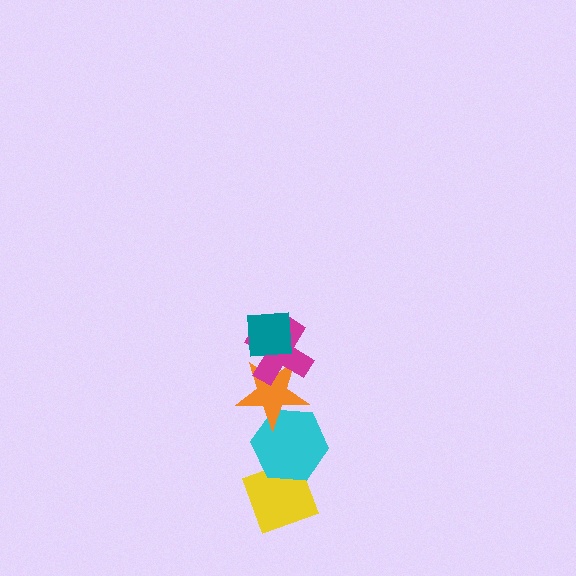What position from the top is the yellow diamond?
The yellow diamond is 5th from the top.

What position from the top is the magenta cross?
The magenta cross is 2nd from the top.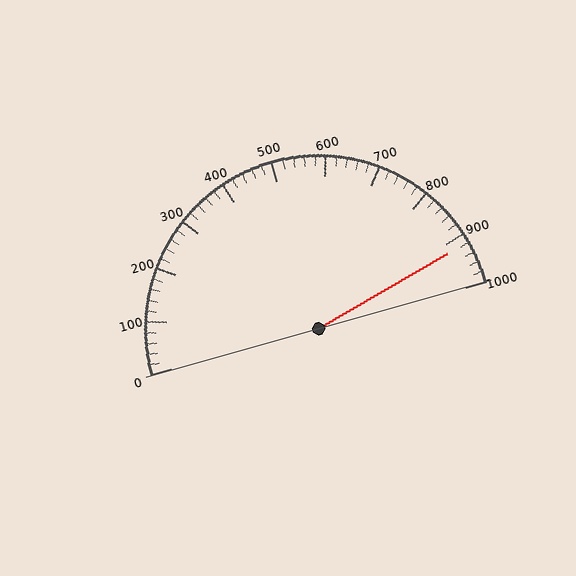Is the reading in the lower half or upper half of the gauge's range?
The reading is in the upper half of the range (0 to 1000).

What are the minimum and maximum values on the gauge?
The gauge ranges from 0 to 1000.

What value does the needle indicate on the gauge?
The needle indicates approximately 920.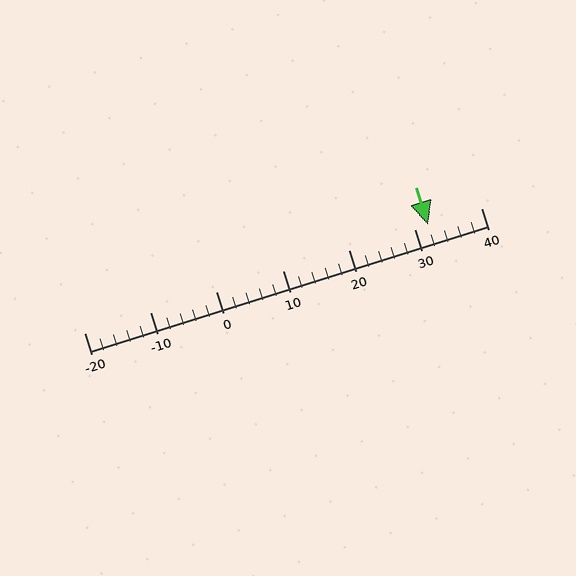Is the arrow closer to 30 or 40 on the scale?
The arrow is closer to 30.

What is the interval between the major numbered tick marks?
The major tick marks are spaced 10 units apart.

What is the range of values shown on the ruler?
The ruler shows values from -20 to 40.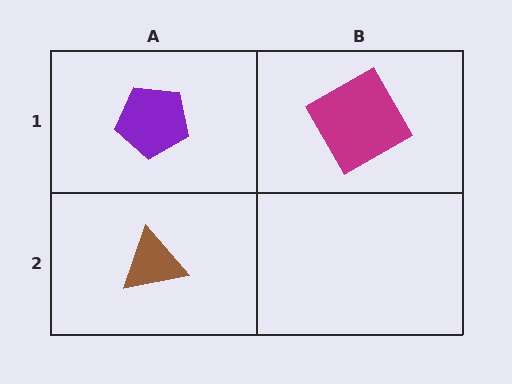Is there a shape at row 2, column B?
No, that cell is empty.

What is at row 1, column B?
A magenta square.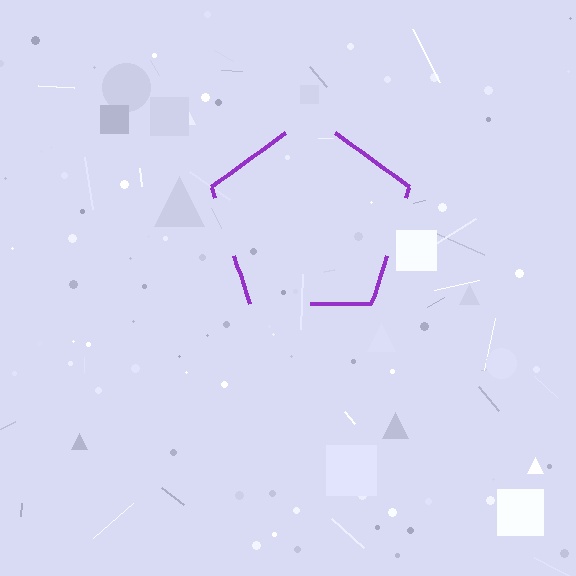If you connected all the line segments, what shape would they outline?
They would outline a pentagon.